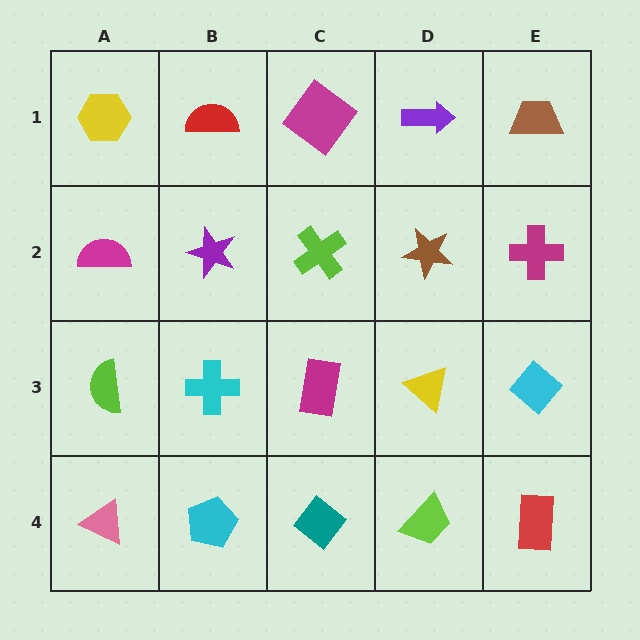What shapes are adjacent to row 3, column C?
A lime cross (row 2, column C), a teal diamond (row 4, column C), a cyan cross (row 3, column B), a yellow triangle (row 3, column D).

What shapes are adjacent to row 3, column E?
A magenta cross (row 2, column E), a red rectangle (row 4, column E), a yellow triangle (row 3, column D).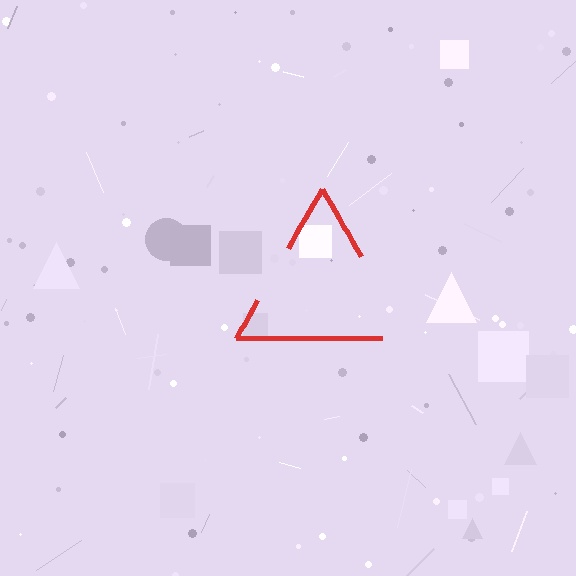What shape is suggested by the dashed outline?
The dashed outline suggests a triangle.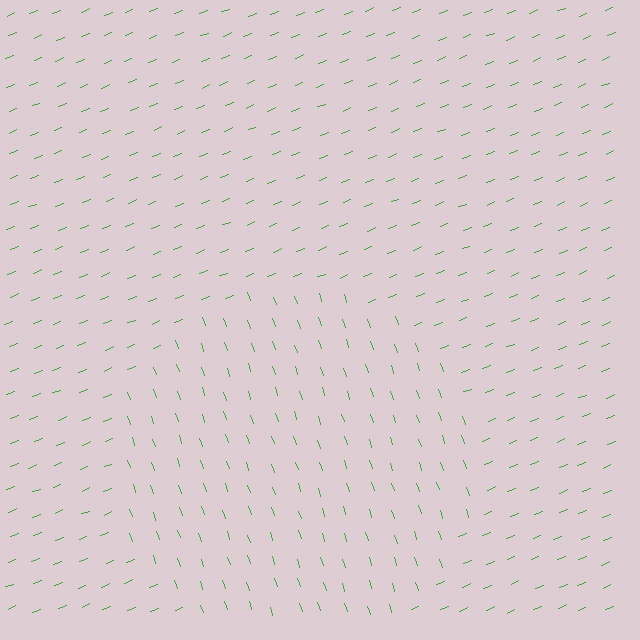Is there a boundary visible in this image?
Yes, there is a texture boundary formed by a change in line orientation.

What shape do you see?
I see a circle.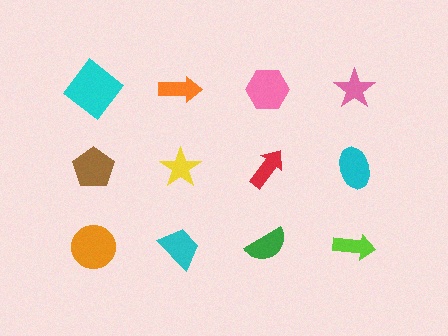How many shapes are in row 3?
4 shapes.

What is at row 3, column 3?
A green semicircle.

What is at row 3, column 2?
A cyan trapezoid.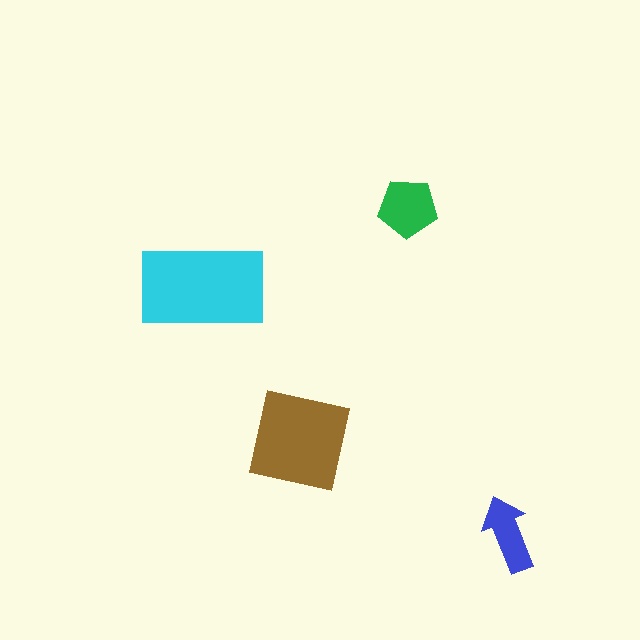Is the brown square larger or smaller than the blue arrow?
Larger.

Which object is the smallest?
The blue arrow.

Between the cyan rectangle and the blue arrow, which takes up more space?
The cyan rectangle.